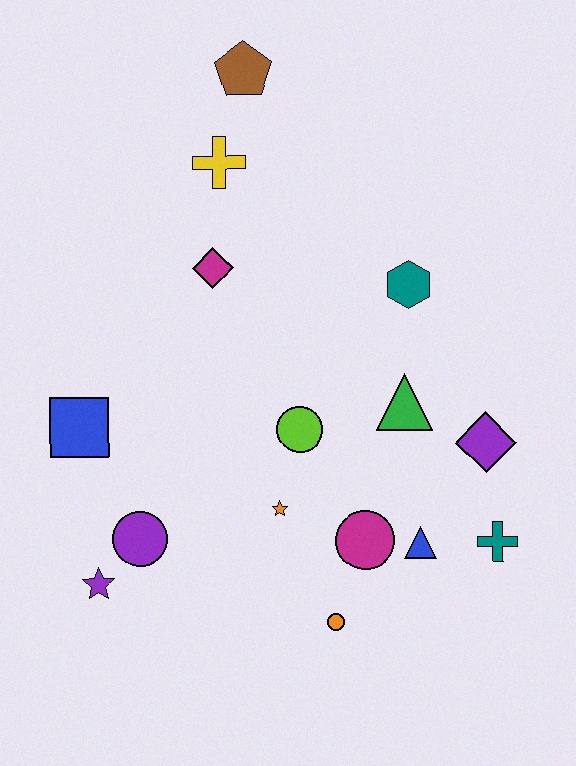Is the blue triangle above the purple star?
Yes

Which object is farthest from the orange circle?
The brown pentagon is farthest from the orange circle.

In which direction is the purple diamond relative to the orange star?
The purple diamond is to the right of the orange star.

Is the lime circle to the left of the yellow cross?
No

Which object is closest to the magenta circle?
The blue triangle is closest to the magenta circle.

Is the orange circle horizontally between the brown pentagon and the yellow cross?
No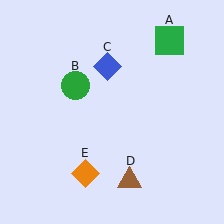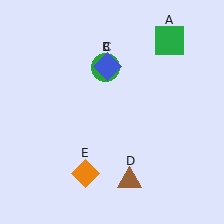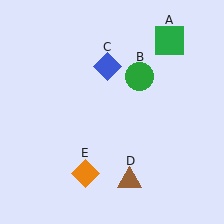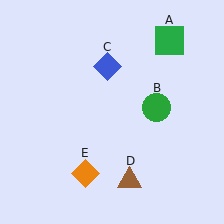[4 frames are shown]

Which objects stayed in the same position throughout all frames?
Green square (object A) and blue diamond (object C) and brown triangle (object D) and orange diamond (object E) remained stationary.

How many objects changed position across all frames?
1 object changed position: green circle (object B).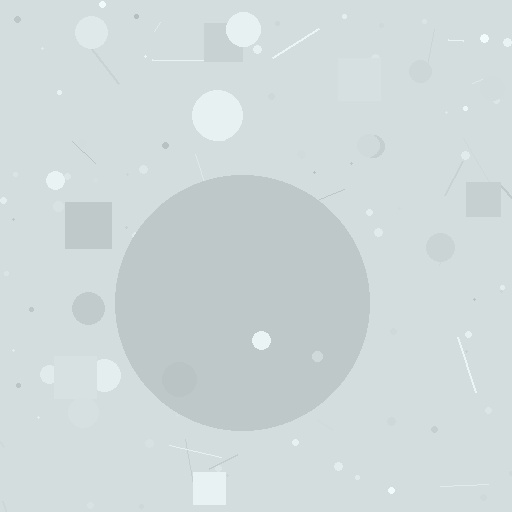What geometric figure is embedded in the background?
A circle is embedded in the background.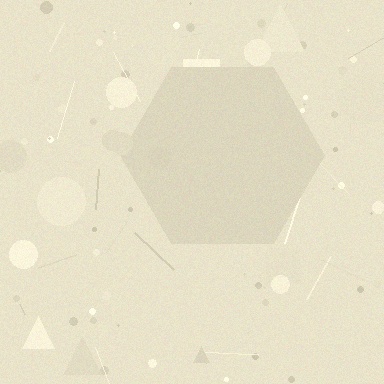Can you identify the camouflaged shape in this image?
The camouflaged shape is a hexagon.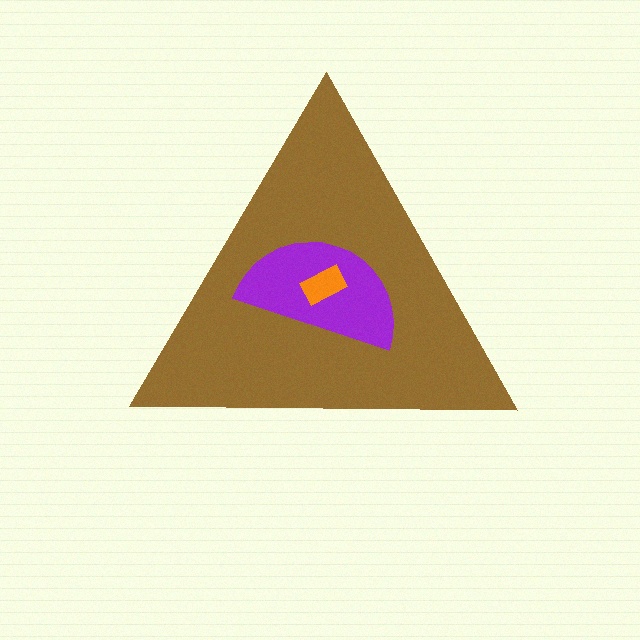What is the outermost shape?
The brown triangle.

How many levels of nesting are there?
3.